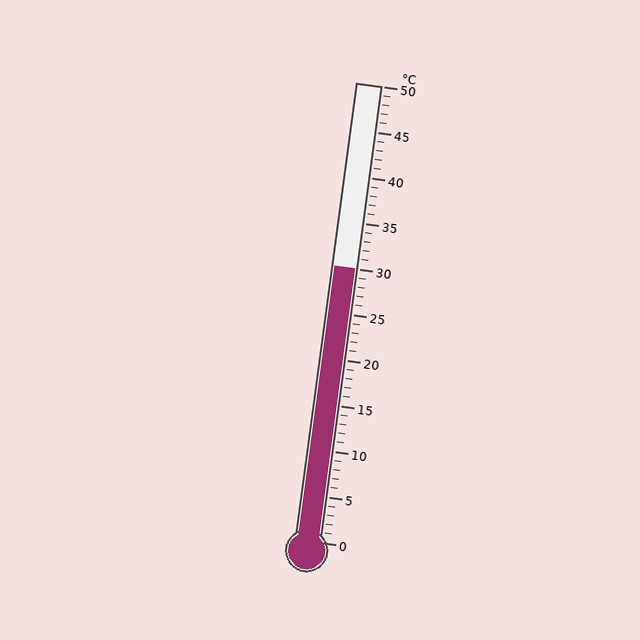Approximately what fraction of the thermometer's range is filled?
The thermometer is filled to approximately 60% of its range.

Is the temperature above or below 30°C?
The temperature is at 30°C.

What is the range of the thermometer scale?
The thermometer scale ranges from 0°C to 50°C.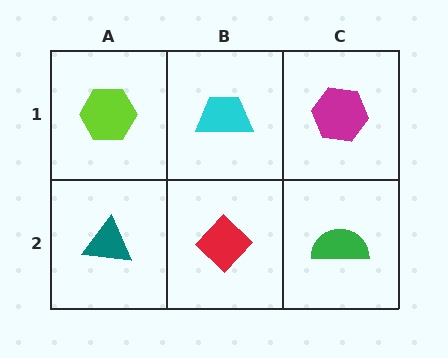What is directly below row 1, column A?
A teal triangle.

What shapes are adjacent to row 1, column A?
A teal triangle (row 2, column A), a cyan trapezoid (row 1, column B).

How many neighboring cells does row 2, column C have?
2.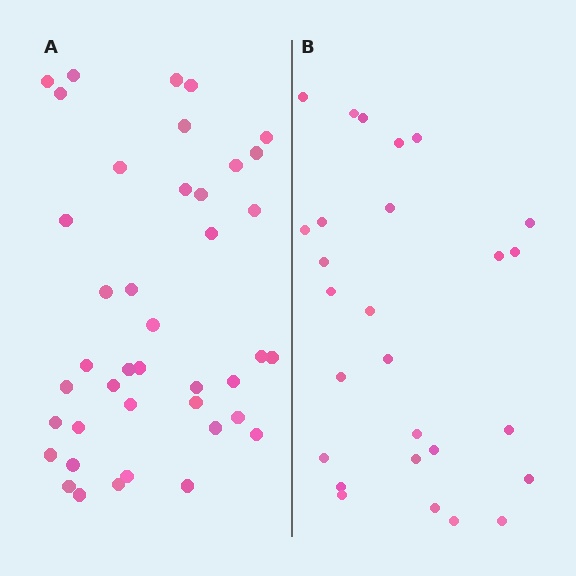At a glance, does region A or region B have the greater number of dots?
Region A (the left region) has more dots.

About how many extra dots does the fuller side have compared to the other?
Region A has approximately 15 more dots than region B.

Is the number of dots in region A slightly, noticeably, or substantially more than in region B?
Region A has substantially more. The ratio is roughly 1.5 to 1.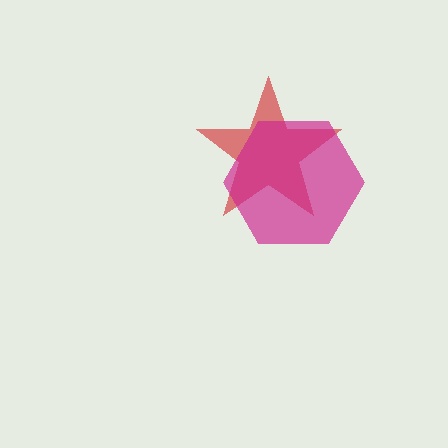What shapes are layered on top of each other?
The layered shapes are: a red star, a magenta hexagon.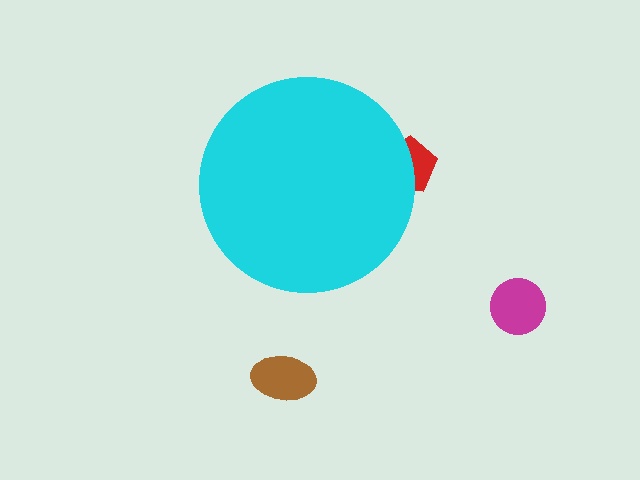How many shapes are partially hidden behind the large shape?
1 shape is partially hidden.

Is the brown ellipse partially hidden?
No, the brown ellipse is fully visible.